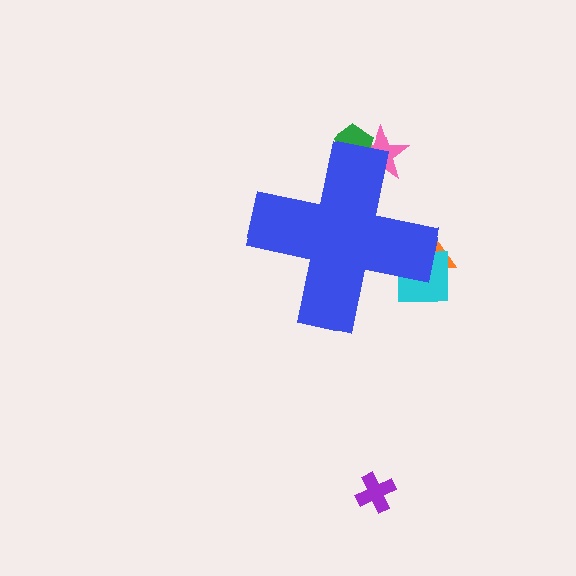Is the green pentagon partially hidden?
Yes, the green pentagon is partially hidden behind the blue cross.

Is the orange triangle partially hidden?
Yes, the orange triangle is partially hidden behind the blue cross.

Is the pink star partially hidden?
Yes, the pink star is partially hidden behind the blue cross.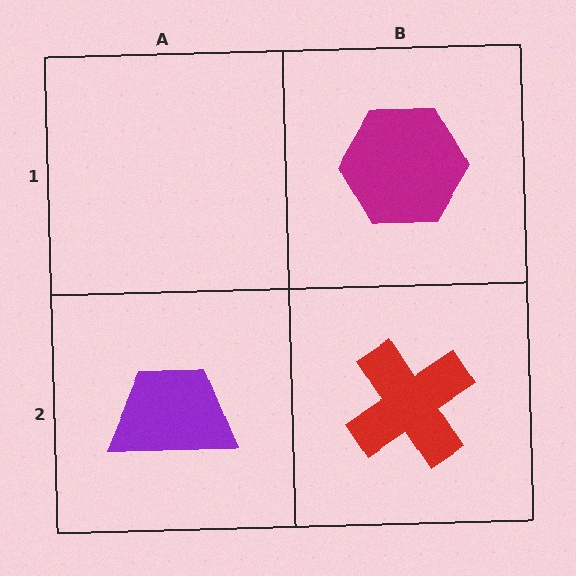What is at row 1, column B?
A magenta hexagon.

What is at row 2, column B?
A red cross.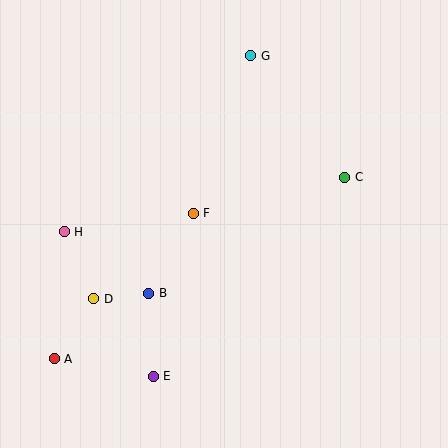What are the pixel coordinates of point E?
Point E is at (153, 376).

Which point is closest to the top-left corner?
Point H is closest to the top-left corner.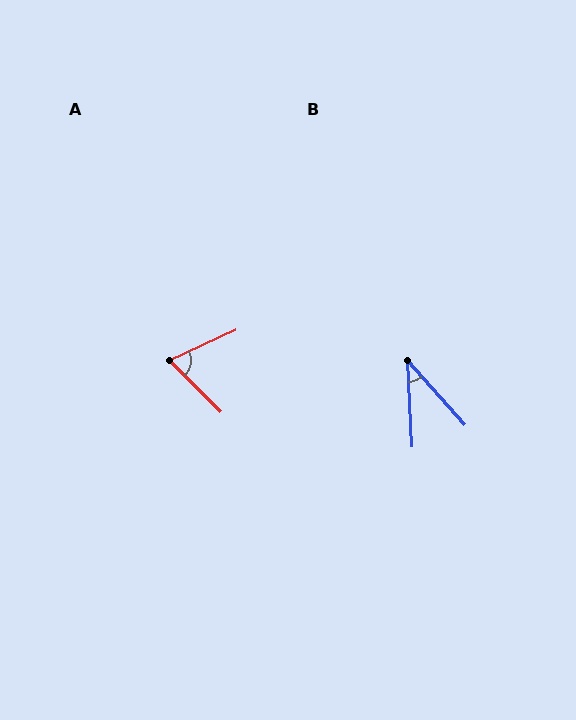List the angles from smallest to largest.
B (39°), A (70°).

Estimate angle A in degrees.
Approximately 70 degrees.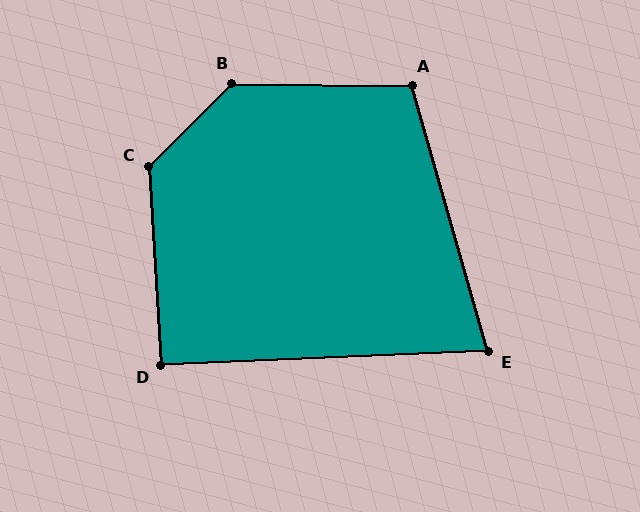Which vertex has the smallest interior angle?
E, at approximately 77 degrees.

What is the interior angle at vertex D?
Approximately 91 degrees (approximately right).